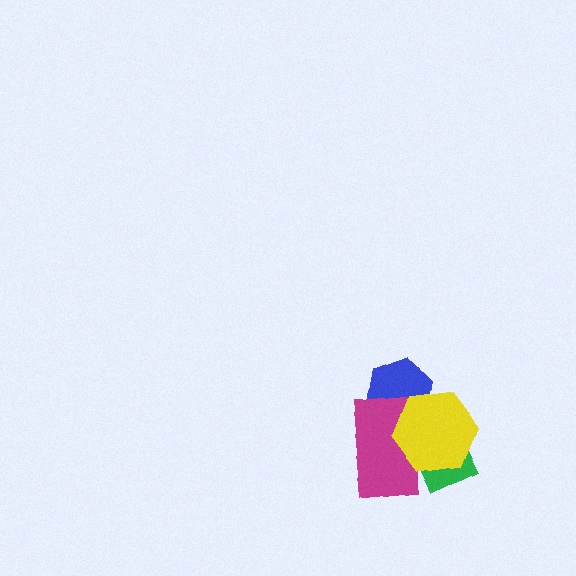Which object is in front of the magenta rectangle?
The yellow hexagon is in front of the magenta rectangle.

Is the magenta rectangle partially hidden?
Yes, it is partially covered by another shape.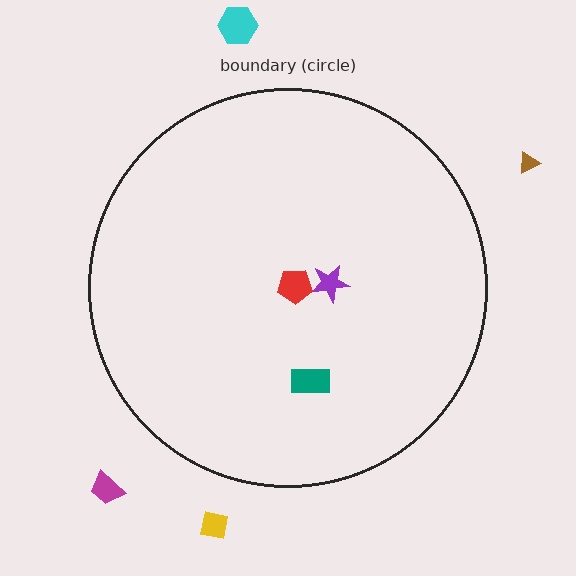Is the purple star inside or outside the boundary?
Inside.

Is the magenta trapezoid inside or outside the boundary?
Outside.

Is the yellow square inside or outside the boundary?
Outside.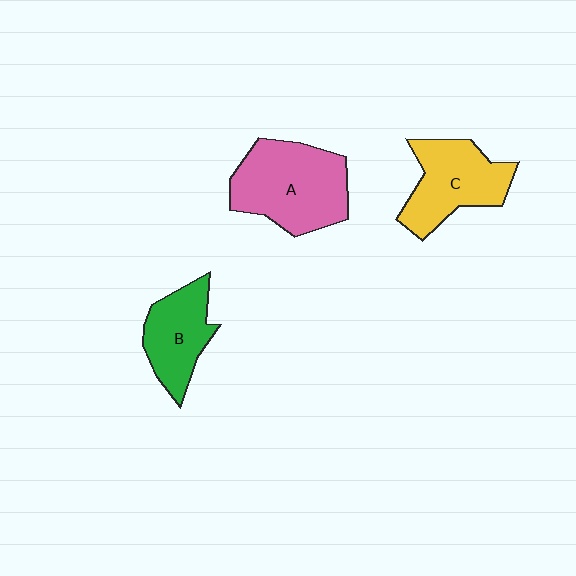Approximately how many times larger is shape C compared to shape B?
Approximately 1.3 times.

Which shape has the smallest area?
Shape B (green).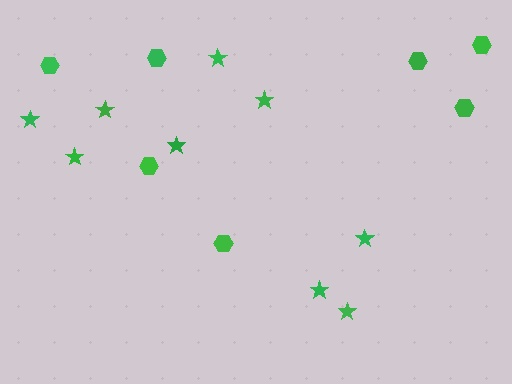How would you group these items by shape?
There are 2 groups: one group of hexagons (7) and one group of stars (9).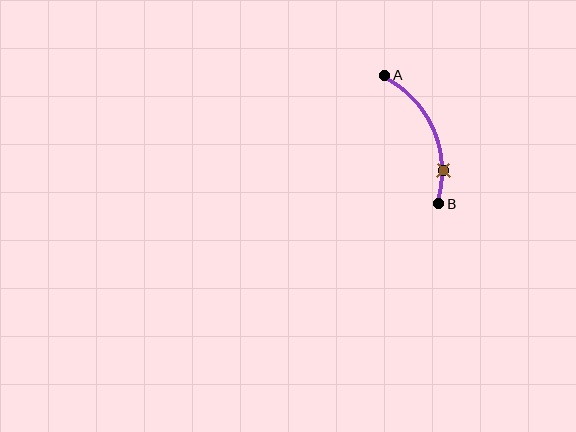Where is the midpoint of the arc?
The arc midpoint is the point on the curve farthest from the straight line joining A and B. It sits to the right of that line.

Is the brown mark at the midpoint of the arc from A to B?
No. The brown mark lies on the arc but is closer to endpoint B. The arc midpoint would be at the point on the curve equidistant along the arc from both A and B.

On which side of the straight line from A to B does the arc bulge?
The arc bulges to the right of the straight line connecting A and B.